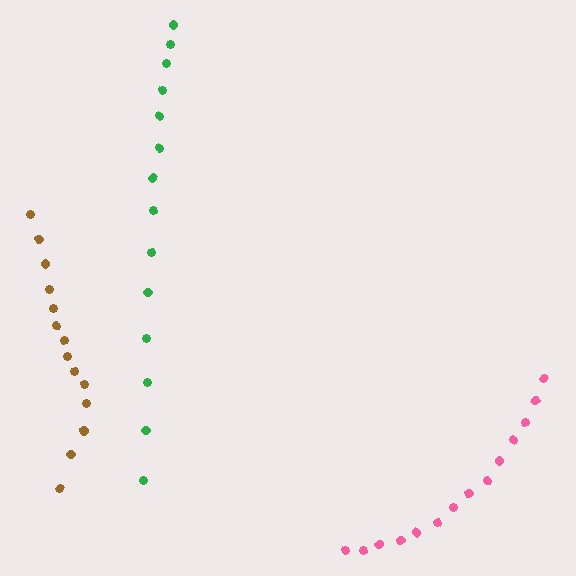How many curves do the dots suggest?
There are 3 distinct paths.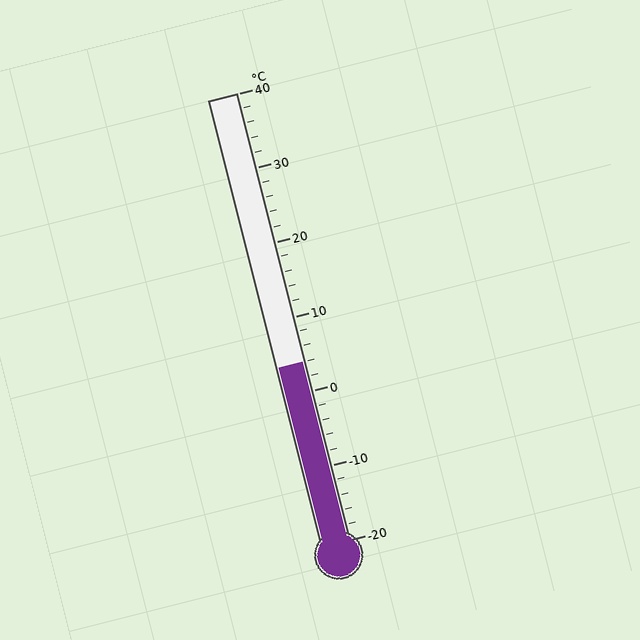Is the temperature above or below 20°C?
The temperature is below 20°C.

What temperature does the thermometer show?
The thermometer shows approximately 4°C.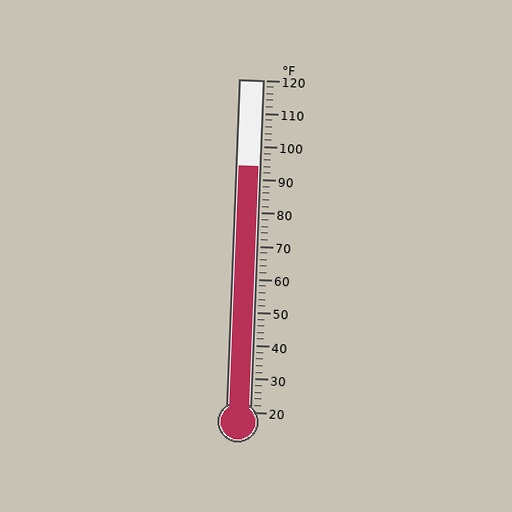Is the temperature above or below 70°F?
The temperature is above 70°F.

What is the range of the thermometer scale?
The thermometer scale ranges from 20°F to 120°F.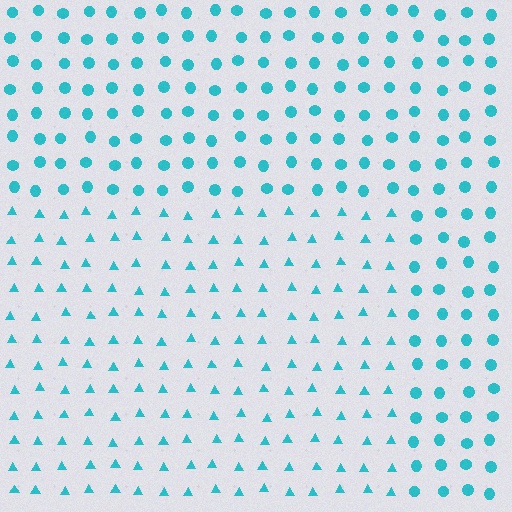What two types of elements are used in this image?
The image uses triangles inside the rectangle region and circles outside it.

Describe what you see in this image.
The image is filled with small cyan elements arranged in a uniform grid. A rectangle-shaped region contains triangles, while the surrounding area contains circles. The boundary is defined purely by the change in element shape.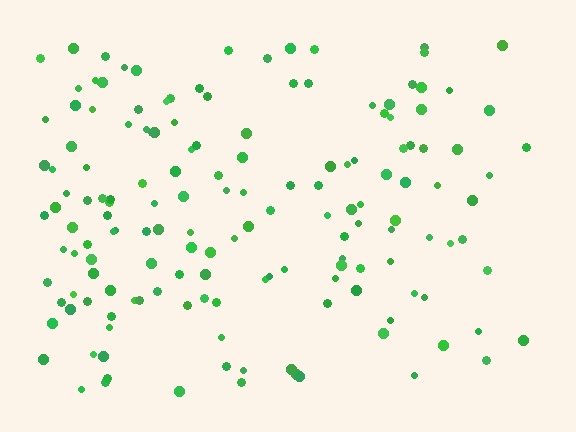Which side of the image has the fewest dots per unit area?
The right.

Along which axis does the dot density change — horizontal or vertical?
Horizontal.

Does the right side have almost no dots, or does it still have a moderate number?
Still a moderate number, just noticeably fewer than the left.